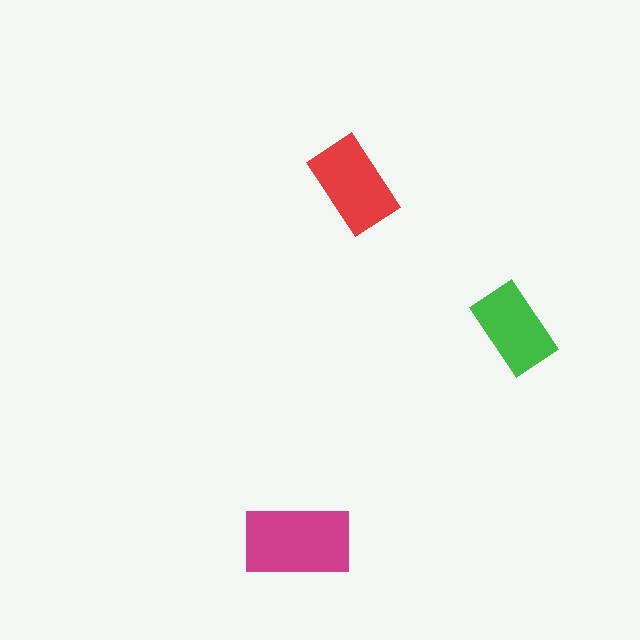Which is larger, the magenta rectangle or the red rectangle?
The magenta one.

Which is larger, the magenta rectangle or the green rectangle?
The magenta one.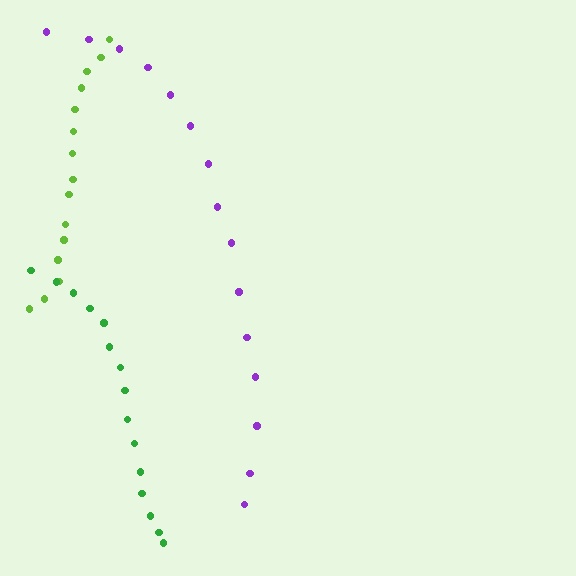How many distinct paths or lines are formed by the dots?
There are 3 distinct paths.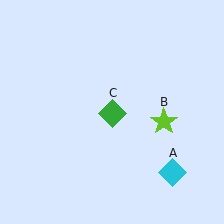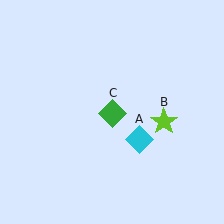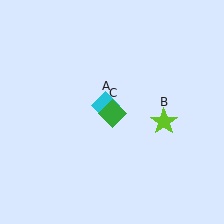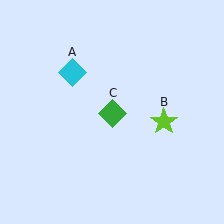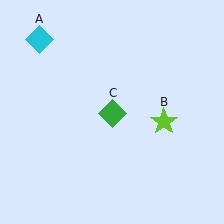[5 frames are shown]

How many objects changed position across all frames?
1 object changed position: cyan diamond (object A).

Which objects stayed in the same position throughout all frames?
Lime star (object B) and green diamond (object C) remained stationary.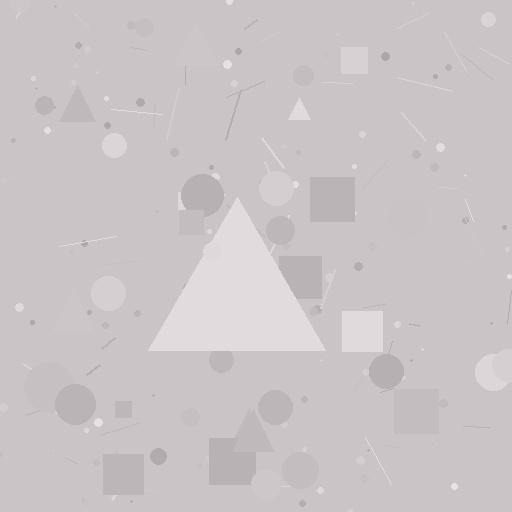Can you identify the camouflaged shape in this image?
The camouflaged shape is a triangle.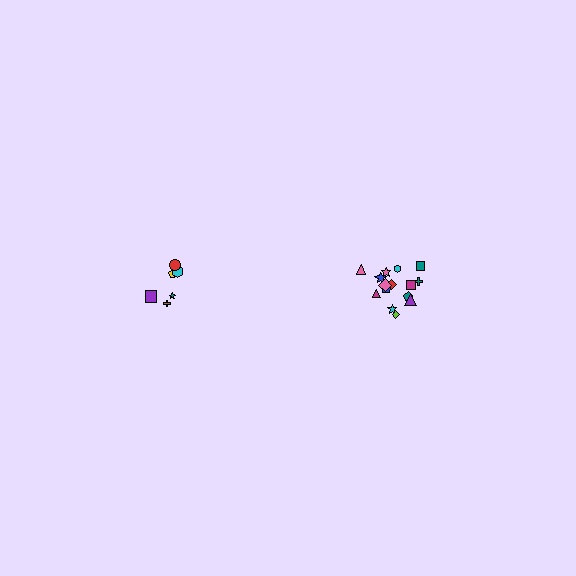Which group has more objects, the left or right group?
The right group.